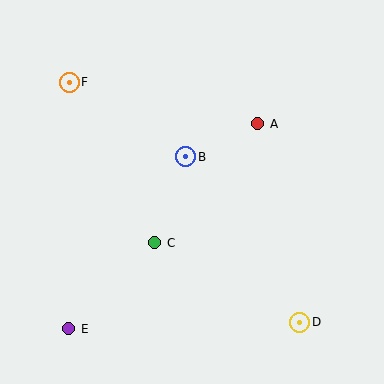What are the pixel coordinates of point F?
Point F is at (69, 82).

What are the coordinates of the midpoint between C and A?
The midpoint between C and A is at (206, 183).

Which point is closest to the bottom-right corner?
Point D is closest to the bottom-right corner.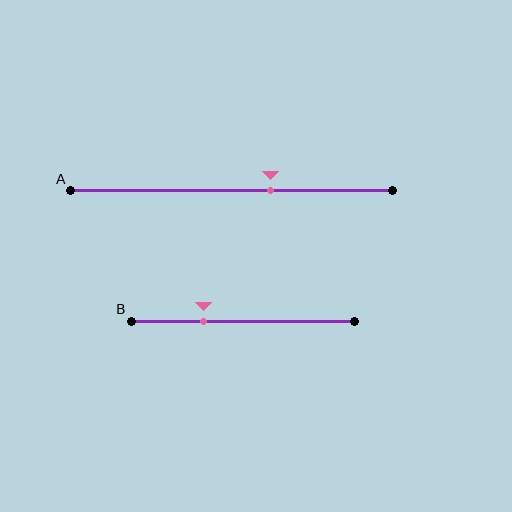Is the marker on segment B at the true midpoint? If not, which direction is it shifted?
No, the marker on segment B is shifted to the left by about 17% of the segment length.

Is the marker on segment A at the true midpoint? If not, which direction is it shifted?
No, the marker on segment A is shifted to the right by about 12% of the segment length.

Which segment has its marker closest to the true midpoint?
Segment A has its marker closest to the true midpoint.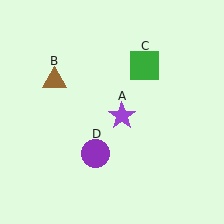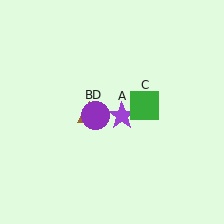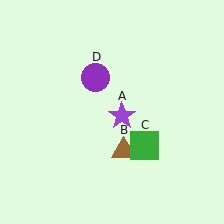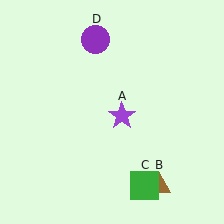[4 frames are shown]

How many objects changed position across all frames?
3 objects changed position: brown triangle (object B), green square (object C), purple circle (object D).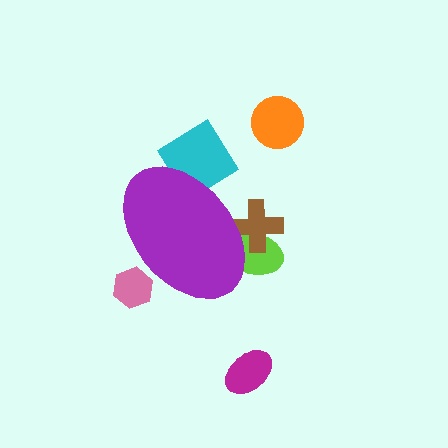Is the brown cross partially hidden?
Yes, the brown cross is partially hidden behind the purple ellipse.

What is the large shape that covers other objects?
A purple ellipse.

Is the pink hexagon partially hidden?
Yes, the pink hexagon is partially hidden behind the purple ellipse.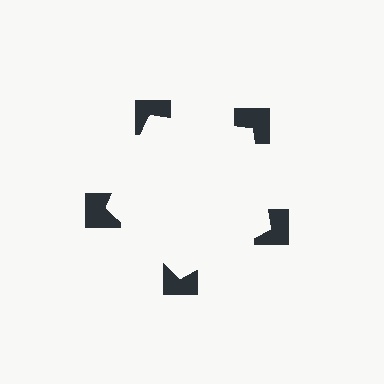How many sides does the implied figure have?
5 sides.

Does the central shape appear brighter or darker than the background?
It typically appears slightly brighter than the background, even though no actual brightness change is drawn.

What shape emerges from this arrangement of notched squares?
An illusory pentagon — its edges are inferred from the aligned wedge cuts in the notched squares, not physically drawn.